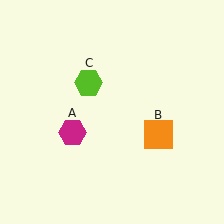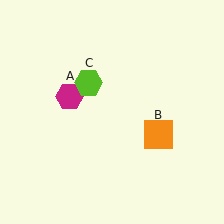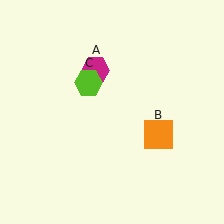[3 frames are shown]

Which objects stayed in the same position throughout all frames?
Orange square (object B) and lime hexagon (object C) remained stationary.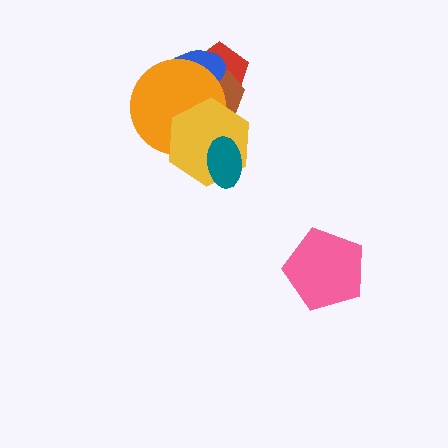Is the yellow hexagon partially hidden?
Yes, it is partially covered by another shape.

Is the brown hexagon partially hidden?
Yes, it is partially covered by another shape.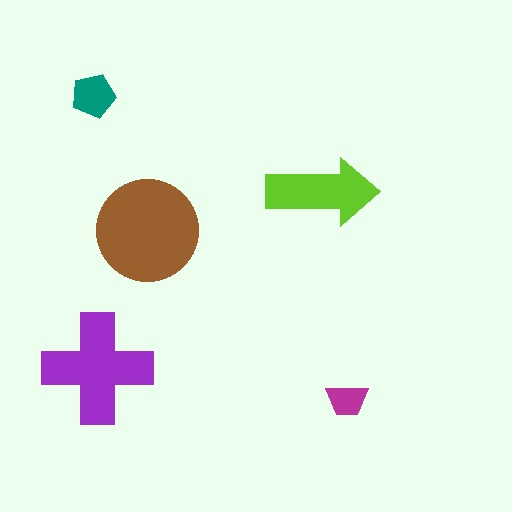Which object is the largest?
The brown circle.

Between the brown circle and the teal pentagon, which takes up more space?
The brown circle.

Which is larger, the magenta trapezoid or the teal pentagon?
The teal pentagon.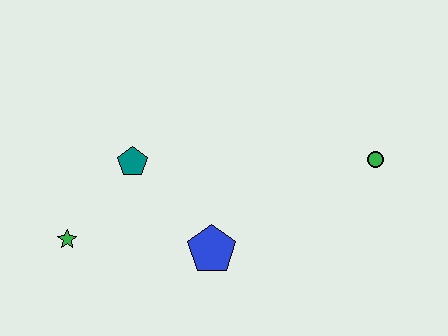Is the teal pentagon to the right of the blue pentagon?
No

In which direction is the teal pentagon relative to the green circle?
The teal pentagon is to the left of the green circle.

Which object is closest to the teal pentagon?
The green star is closest to the teal pentagon.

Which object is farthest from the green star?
The green circle is farthest from the green star.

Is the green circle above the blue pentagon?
Yes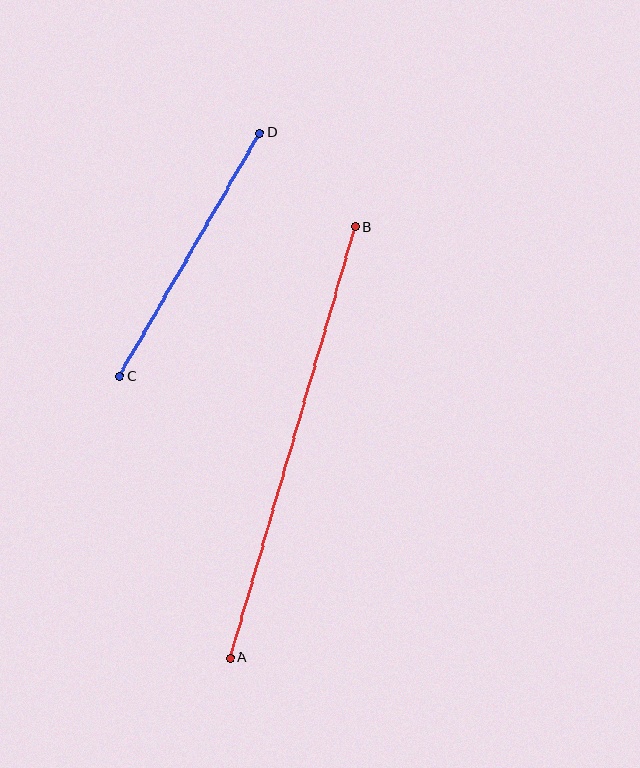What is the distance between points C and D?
The distance is approximately 281 pixels.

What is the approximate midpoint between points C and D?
The midpoint is at approximately (189, 255) pixels.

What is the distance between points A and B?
The distance is approximately 449 pixels.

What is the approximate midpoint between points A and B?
The midpoint is at approximately (292, 442) pixels.